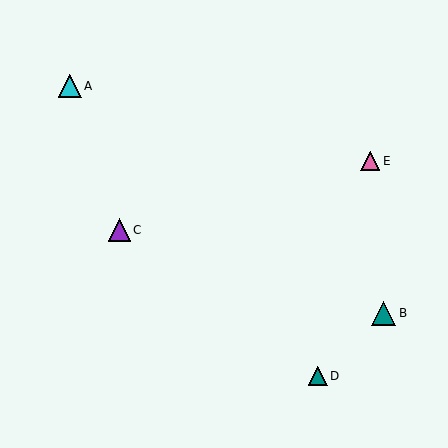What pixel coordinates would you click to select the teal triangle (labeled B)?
Click at (384, 313) to select the teal triangle B.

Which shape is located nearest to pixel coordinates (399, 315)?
The teal triangle (labeled B) at (384, 313) is nearest to that location.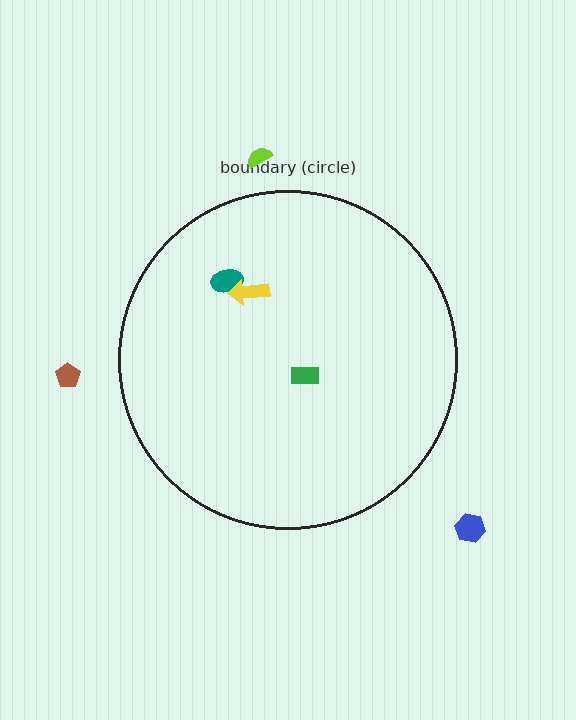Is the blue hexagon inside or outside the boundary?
Outside.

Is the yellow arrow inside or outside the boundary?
Inside.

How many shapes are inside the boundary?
3 inside, 3 outside.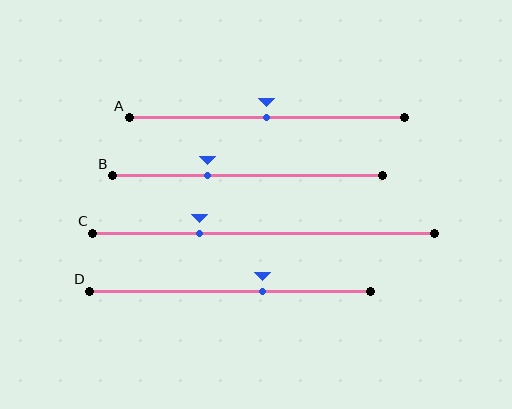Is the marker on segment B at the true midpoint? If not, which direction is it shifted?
No, the marker on segment B is shifted to the left by about 15% of the segment length.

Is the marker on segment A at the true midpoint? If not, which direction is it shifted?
Yes, the marker on segment A is at the true midpoint.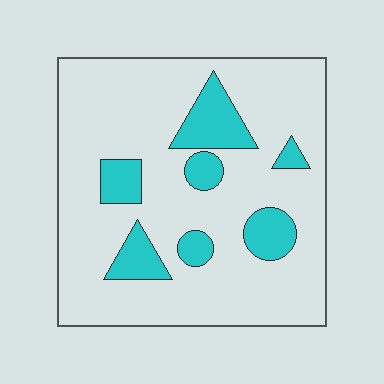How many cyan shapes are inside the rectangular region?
7.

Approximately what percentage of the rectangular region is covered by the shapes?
Approximately 20%.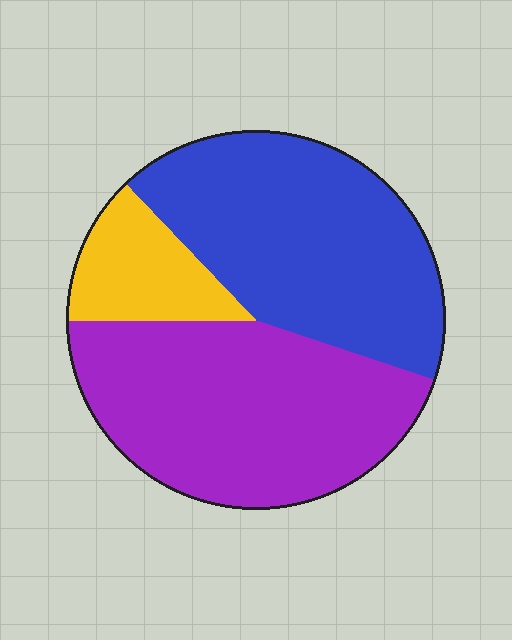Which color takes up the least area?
Yellow, at roughly 15%.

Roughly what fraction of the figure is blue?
Blue covers about 40% of the figure.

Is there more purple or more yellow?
Purple.